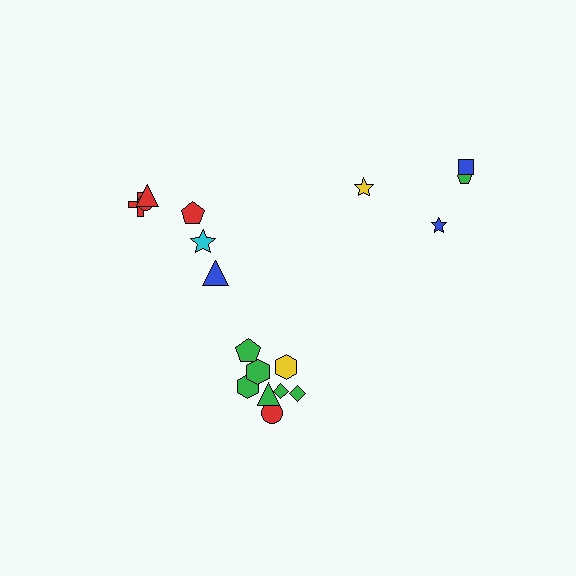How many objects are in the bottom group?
There are 8 objects.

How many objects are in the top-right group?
There are 4 objects.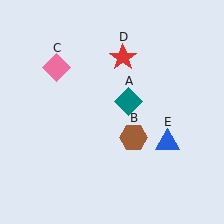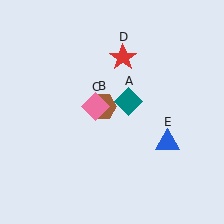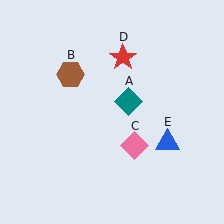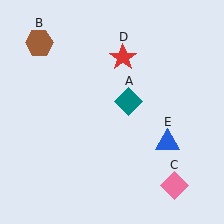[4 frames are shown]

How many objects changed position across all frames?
2 objects changed position: brown hexagon (object B), pink diamond (object C).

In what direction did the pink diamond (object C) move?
The pink diamond (object C) moved down and to the right.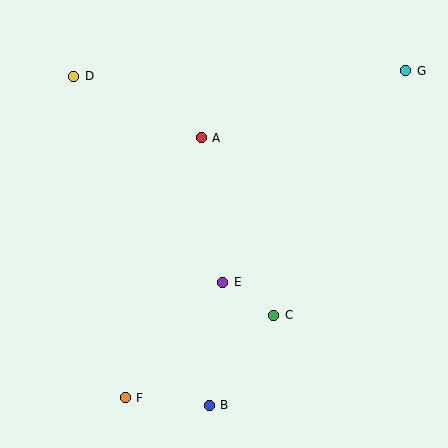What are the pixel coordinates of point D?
Point D is at (74, 76).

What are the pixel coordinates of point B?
Point B is at (209, 405).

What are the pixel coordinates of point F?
Point F is at (125, 398).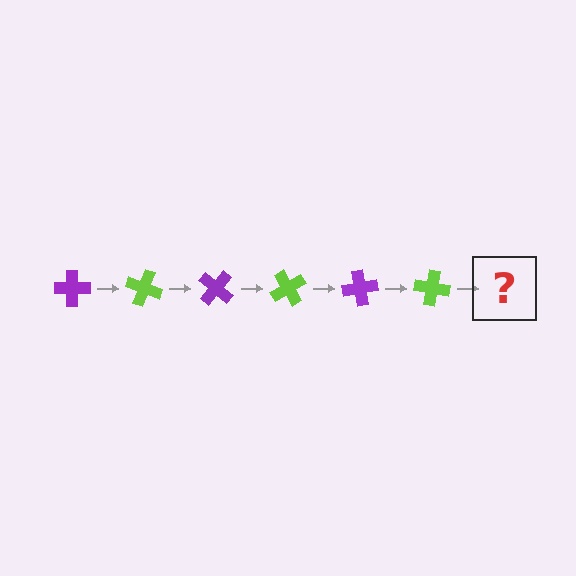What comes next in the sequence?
The next element should be a purple cross, rotated 120 degrees from the start.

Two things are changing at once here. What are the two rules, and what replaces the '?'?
The two rules are that it rotates 20 degrees each step and the color cycles through purple and lime. The '?' should be a purple cross, rotated 120 degrees from the start.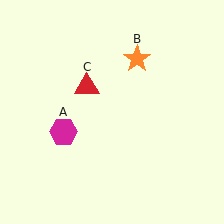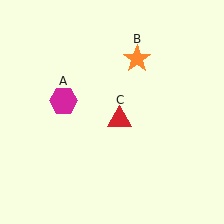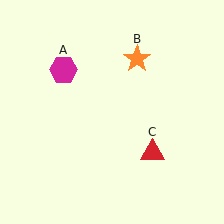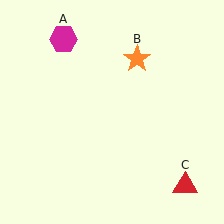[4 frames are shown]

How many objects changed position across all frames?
2 objects changed position: magenta hexagon (object A), red triangle (object C).